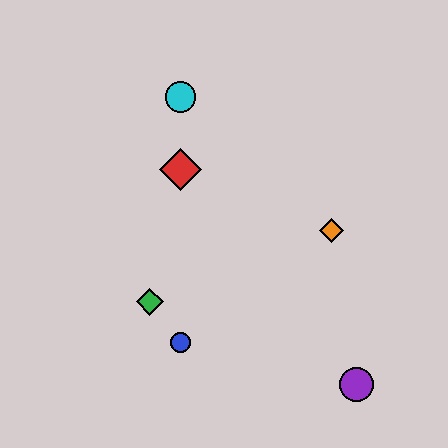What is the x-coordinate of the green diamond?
The green diamond is at x≈150.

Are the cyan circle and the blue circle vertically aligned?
Yes, both are at x≈180.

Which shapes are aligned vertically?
The red diamond, the blue circle, the yellow diamond, the cyan circle are aligned vertically.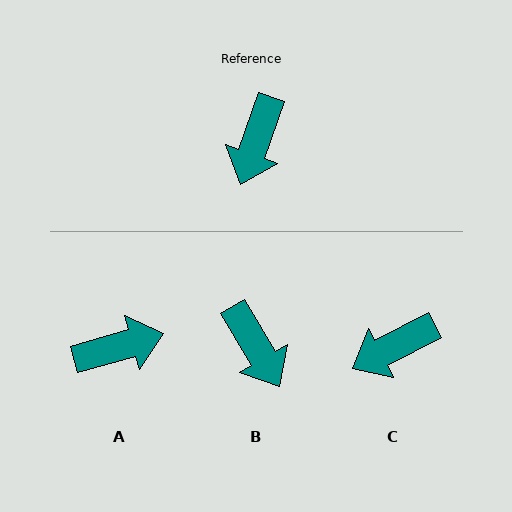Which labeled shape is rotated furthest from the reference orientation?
A, about 126 degrees away.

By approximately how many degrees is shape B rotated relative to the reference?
Approximately 51 degrees counter-clockwise.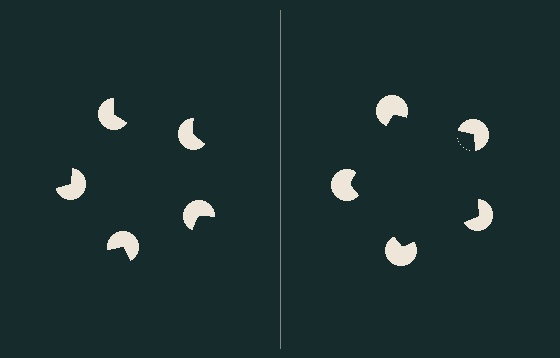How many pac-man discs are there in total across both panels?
10 — 5 on each side.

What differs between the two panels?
The pac-man discs are positioned identically on both sides; only the wedge orientations differ. On the right they align to a pentagon; on the left they are misaligned.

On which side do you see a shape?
An illusory pentagon appears on the right side. On the left side the wedge cuts are rotated, so no coherent shape forms.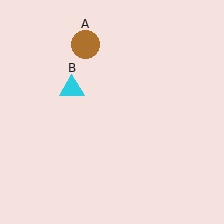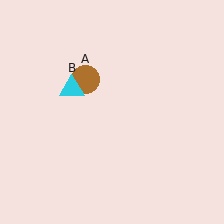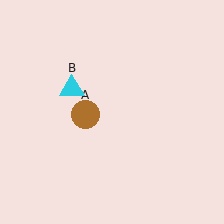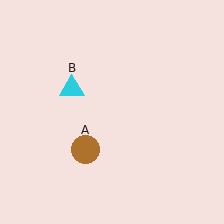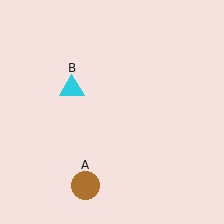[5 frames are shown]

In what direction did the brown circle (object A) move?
The brown circle (object A) moved down.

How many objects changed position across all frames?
1 object changed position: brown circle (object A).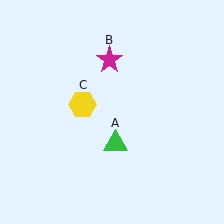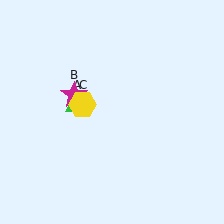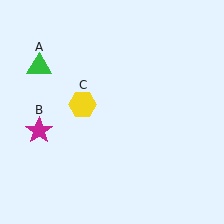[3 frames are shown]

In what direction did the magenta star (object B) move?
The magenta star (object B) moved down and to the left.